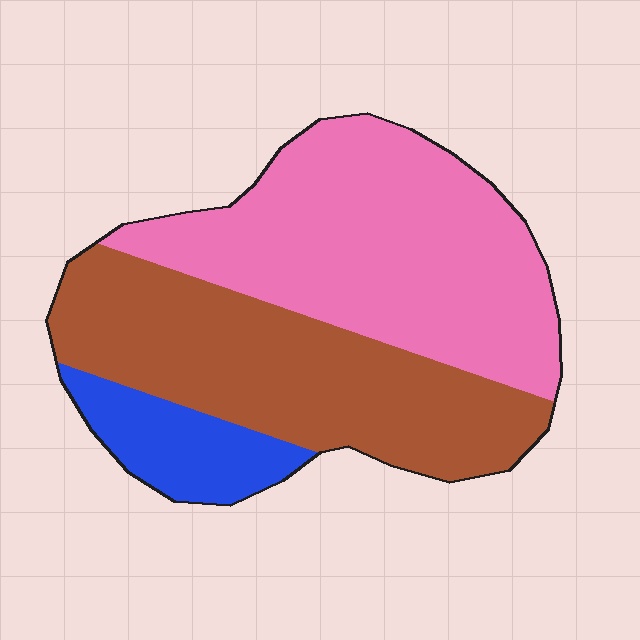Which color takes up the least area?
Blue, at roughly 10%.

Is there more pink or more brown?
Pink.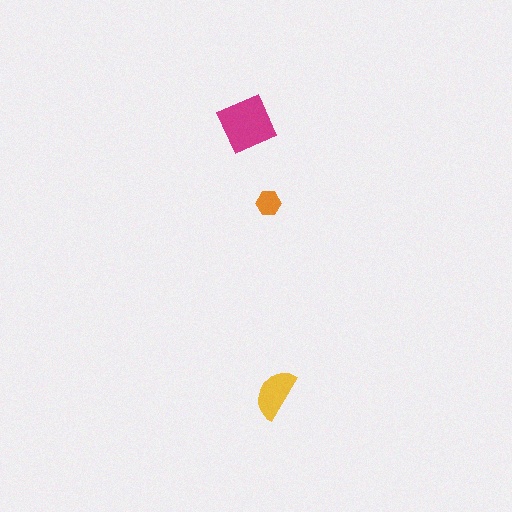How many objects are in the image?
There are 3 objects in the image.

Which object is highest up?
The magenta diamond is topmost.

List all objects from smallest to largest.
The orange hexagon, the yellow semicircle, the magenta diamond.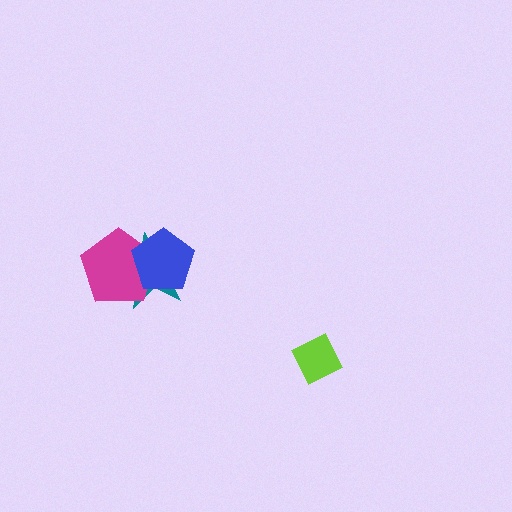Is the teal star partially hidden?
Yes, it is partially covered by another shape.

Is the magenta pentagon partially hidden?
Yes, it is partially covered by another shape.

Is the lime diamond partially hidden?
No, no other shape covers it.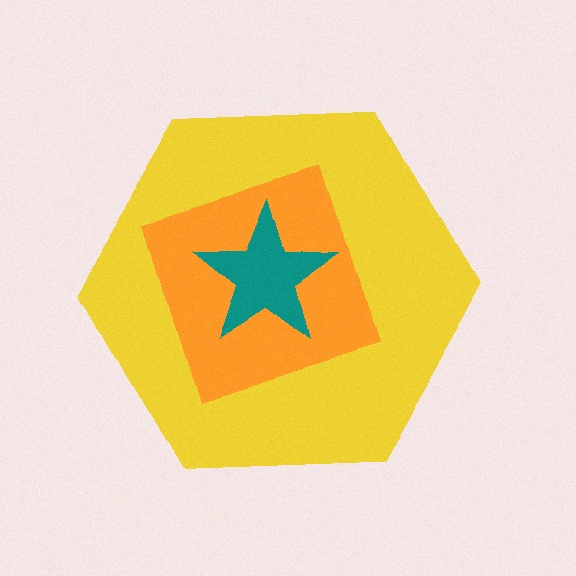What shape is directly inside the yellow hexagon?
The orange diamond.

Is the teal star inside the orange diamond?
Yes.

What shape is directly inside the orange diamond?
The teal star.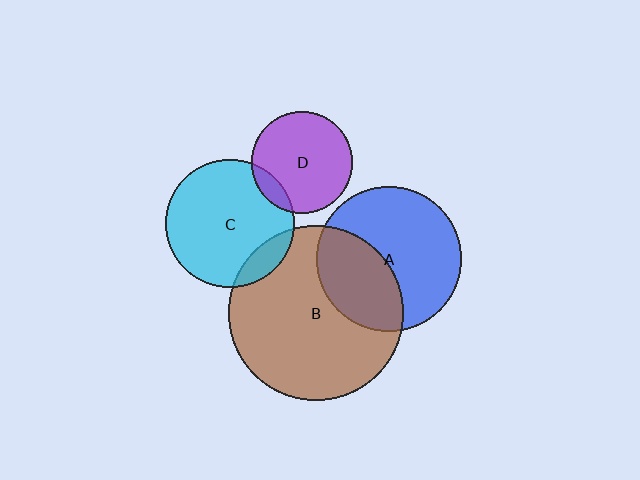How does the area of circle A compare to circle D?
Approximately 2.0 times.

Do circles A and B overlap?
Yes.